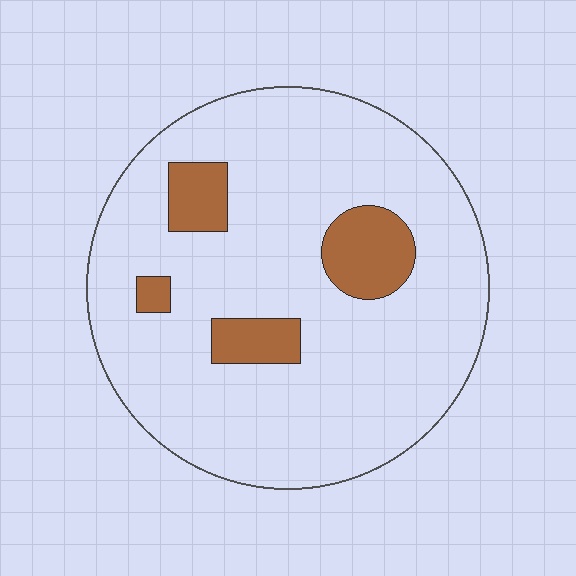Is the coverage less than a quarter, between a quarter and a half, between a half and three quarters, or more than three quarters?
Less than a quarter.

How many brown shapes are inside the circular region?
4.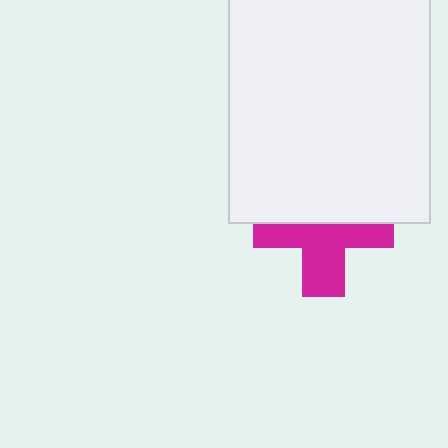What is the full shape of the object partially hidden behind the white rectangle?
The partially hidden object is a magenta cross.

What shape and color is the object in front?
The object in front is a white rectangle.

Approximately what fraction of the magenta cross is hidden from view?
Roughly 46% of the magenta cross is hidden behind the white rectangle.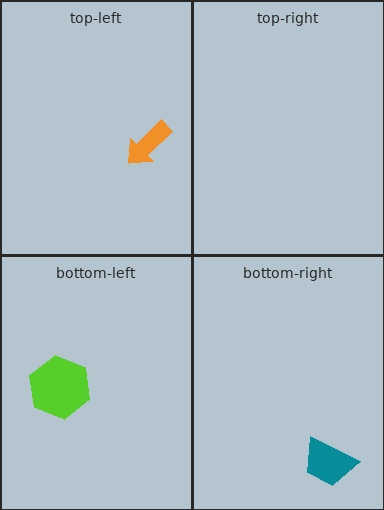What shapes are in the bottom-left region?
The lime hexagon.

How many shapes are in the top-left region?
1.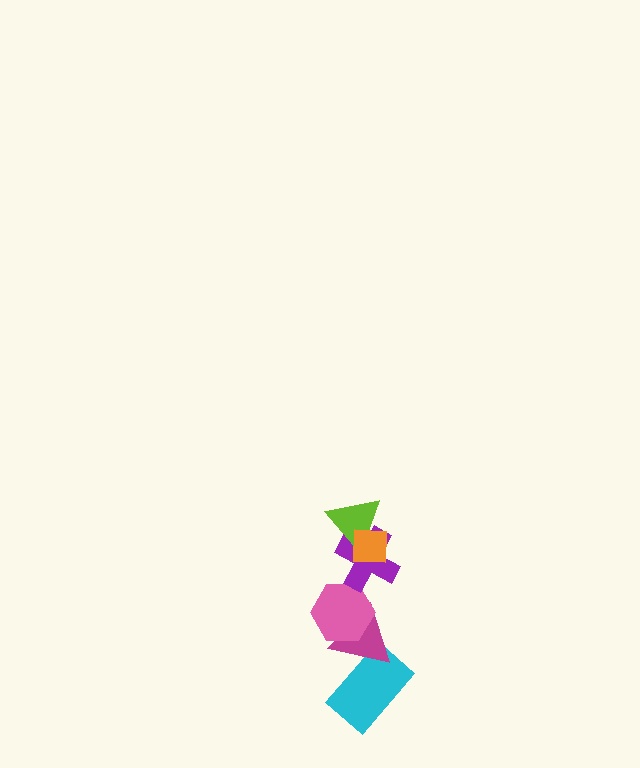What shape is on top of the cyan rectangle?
The magenta triangle is on top of the cyan rectangle.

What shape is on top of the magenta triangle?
The pink hexagon is on top of the magenta triangle.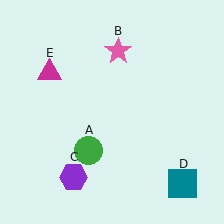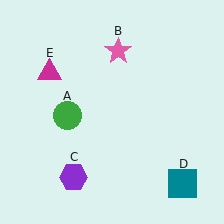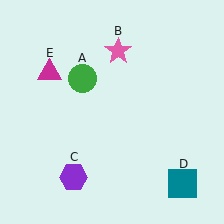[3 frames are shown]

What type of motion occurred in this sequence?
The green circle (object A) rotated clockwise around the center of the scene.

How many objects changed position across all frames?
1 object changed position: green circle (object A).